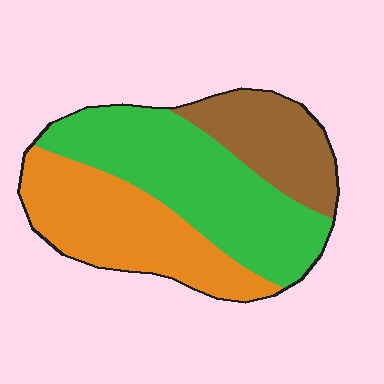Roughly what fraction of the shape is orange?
Orange takes up about one third (1/3) of the shape.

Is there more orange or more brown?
Orange.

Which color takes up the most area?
Green, at roughly 45%.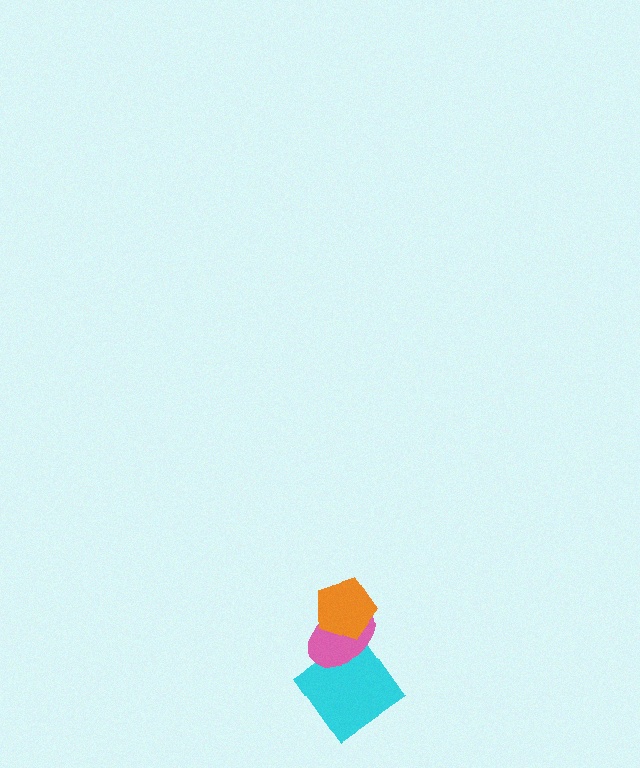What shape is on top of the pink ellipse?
The orange pentagon is on top of the pink ellipse.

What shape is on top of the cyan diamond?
The pink ellipse is on top of the cyan diamond.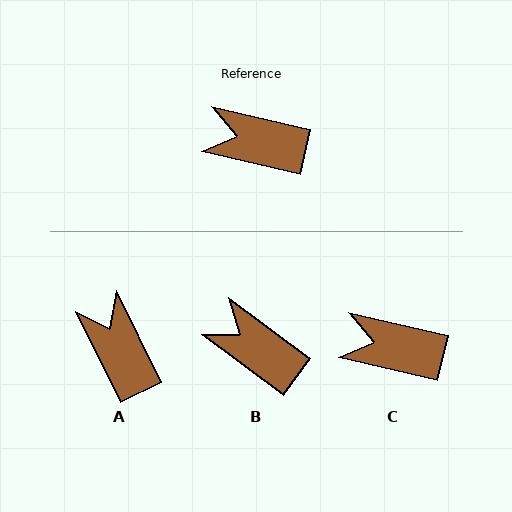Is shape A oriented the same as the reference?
No, it is off by about 51 degrees.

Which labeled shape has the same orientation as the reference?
C.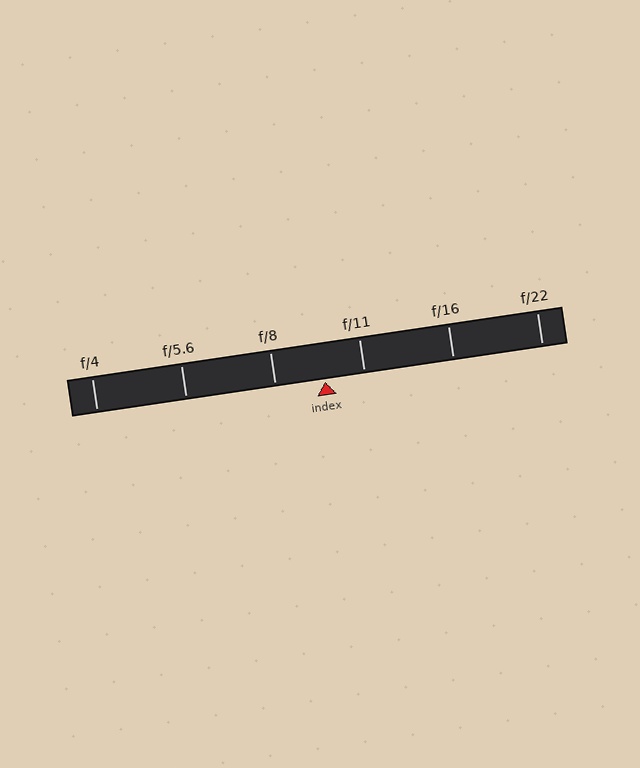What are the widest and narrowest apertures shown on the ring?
The widest aperture shown is f/4 and the narrowest is f/22.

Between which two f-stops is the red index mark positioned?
The index mark is between f/8 and f/11.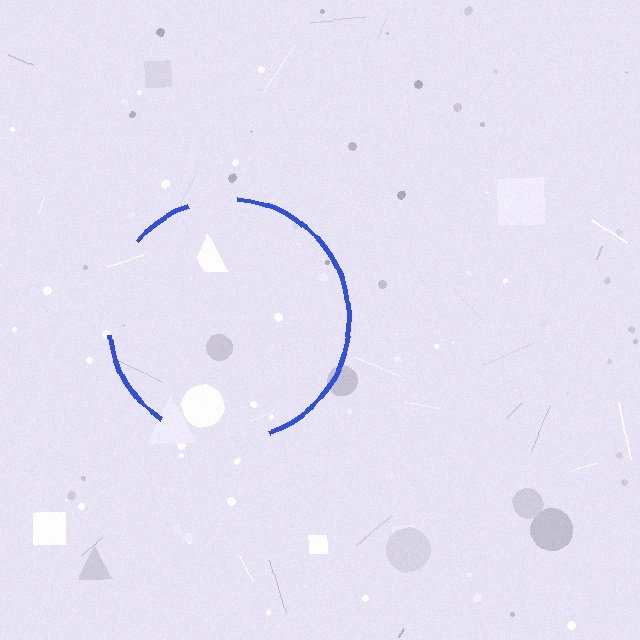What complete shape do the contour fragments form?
The contour fragments form a circle.